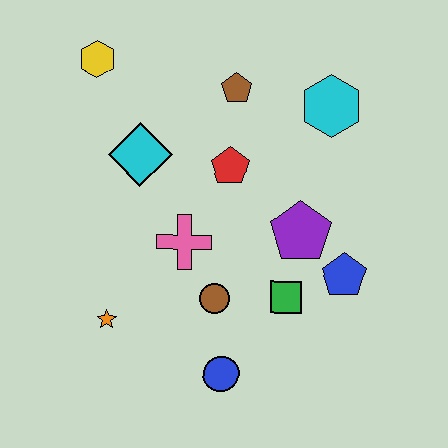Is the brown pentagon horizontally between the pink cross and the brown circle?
No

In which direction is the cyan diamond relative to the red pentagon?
The cyan diamond is to the left of the red pentagon.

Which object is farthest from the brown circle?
The yellow hexagon is farthest from the brown circle.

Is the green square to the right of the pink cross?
Yes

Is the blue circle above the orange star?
No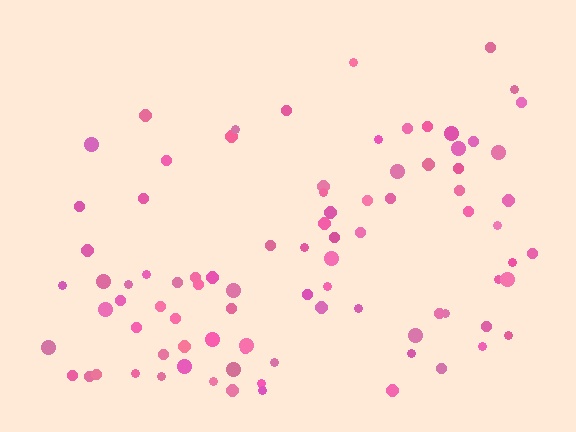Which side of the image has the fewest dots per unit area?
The top.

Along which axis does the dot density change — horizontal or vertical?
Vertical.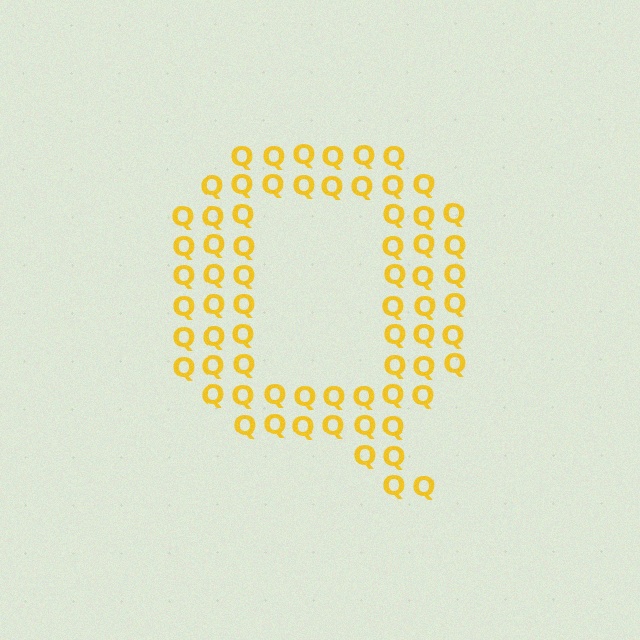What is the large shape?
The large shape is the letter Q.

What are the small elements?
The small elements are letter Q's.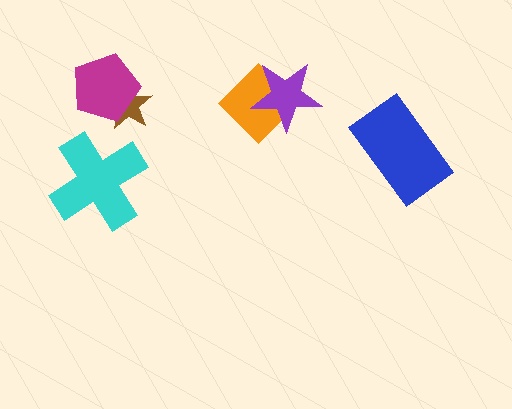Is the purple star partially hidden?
No, no other shape covers it.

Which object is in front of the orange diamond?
The purple star is in front of the orange diamond.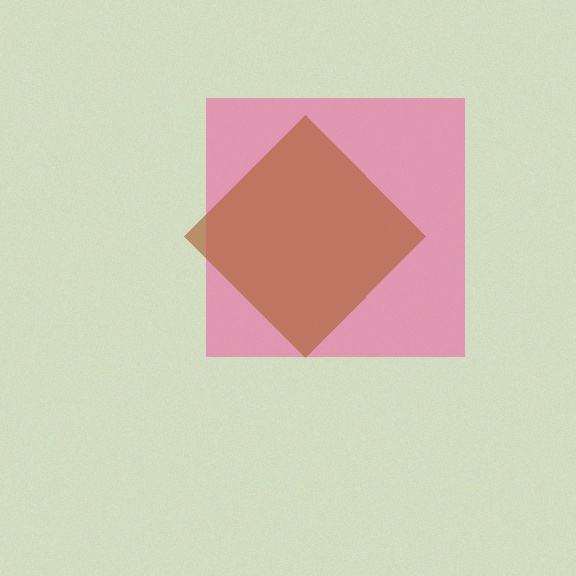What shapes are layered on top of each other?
The layered shapes are: a pink square, a brown diamond.